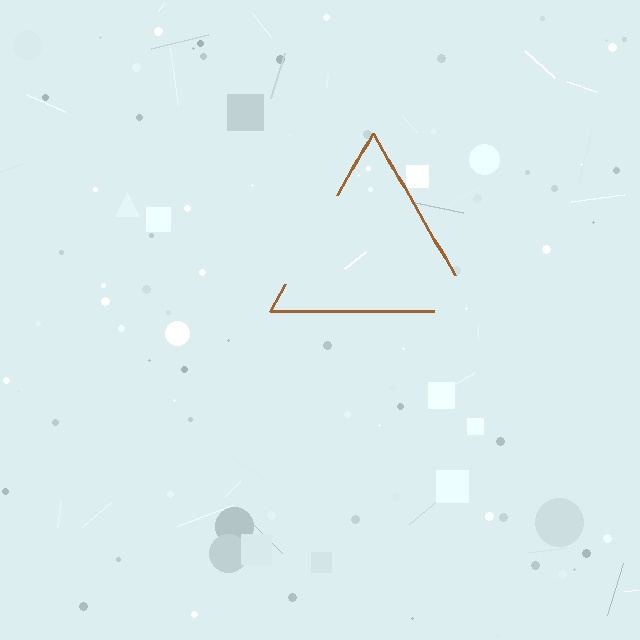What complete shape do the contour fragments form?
The contour fragments form a triangle.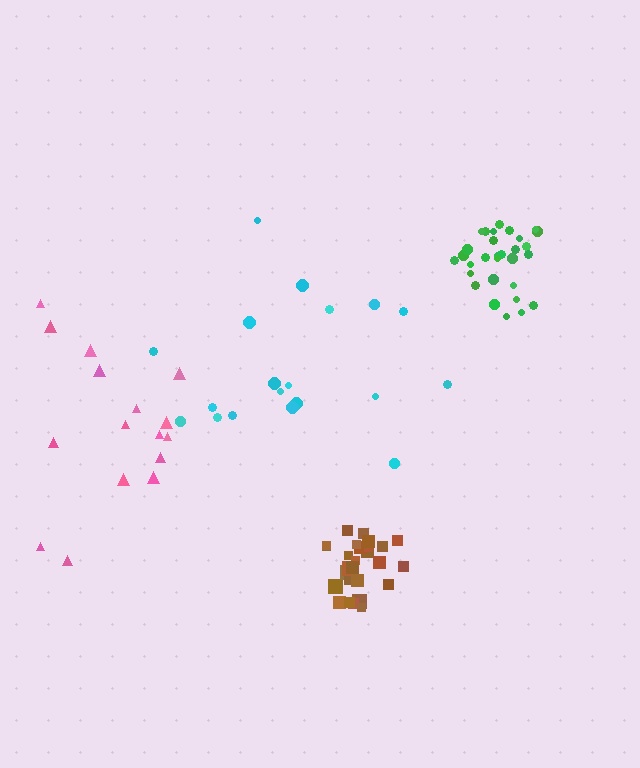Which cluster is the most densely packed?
Brown.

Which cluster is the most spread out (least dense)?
Pink.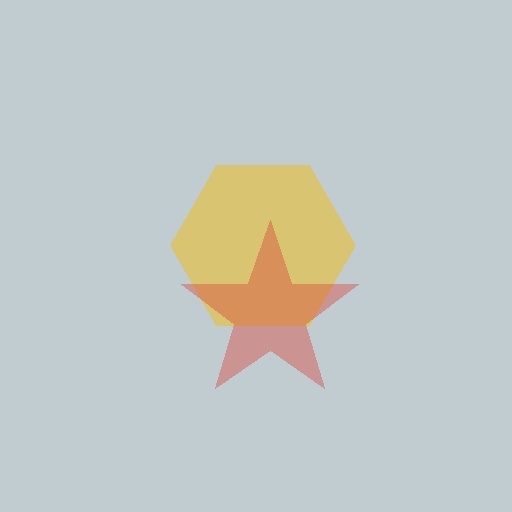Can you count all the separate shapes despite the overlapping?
Yes, there are 2 separate shapes.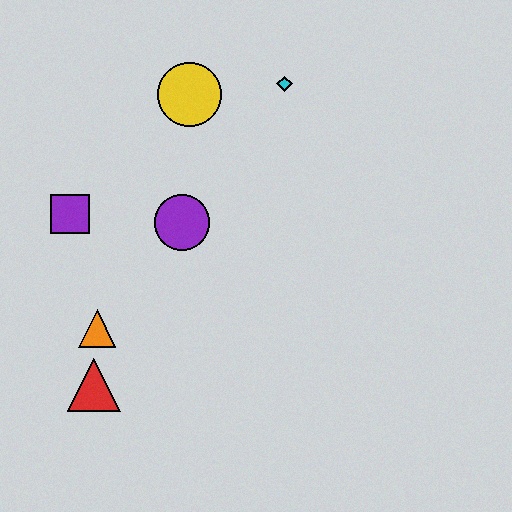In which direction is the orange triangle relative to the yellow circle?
The orange triangle is below the yellow circle.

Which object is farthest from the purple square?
The cyan diamond is farthest from the purple square.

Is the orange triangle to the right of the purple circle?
No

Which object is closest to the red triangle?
The orange triangle is closest to the red triangle.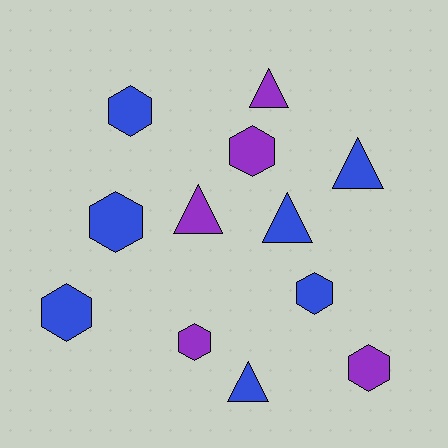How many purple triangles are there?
There are 2 purple triangles.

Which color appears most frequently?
Blue, with 7 objects.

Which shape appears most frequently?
Hexagon, with 7 objects.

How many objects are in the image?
There are 12 objects.